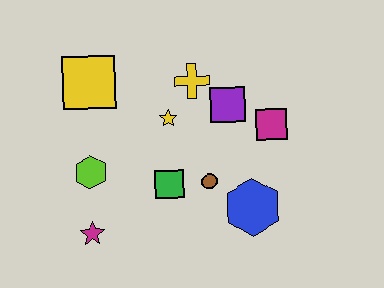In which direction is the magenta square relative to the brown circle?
The magenta square is to the right of the brown circle.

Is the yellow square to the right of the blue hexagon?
No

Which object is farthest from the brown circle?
The yellow square is farthest from the brown circle.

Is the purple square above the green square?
Yes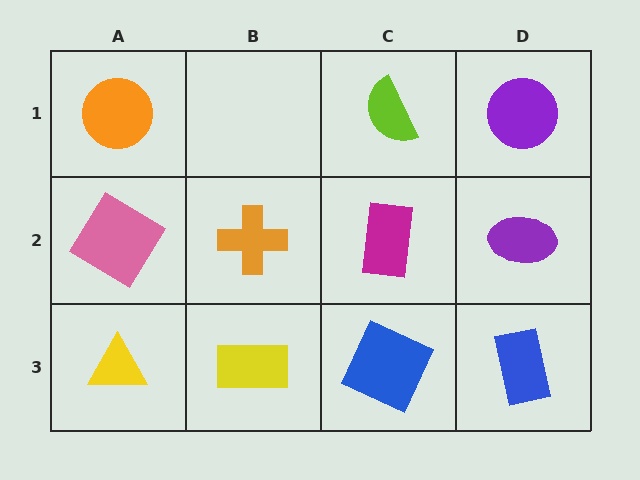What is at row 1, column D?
A purple circle.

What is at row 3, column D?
A blue rectangle.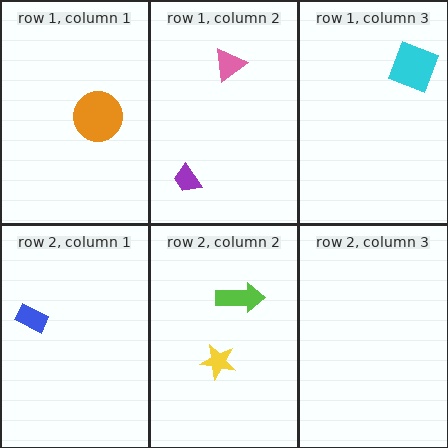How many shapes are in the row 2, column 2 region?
2.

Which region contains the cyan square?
The row 1, column 3 region.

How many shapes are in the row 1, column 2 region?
2.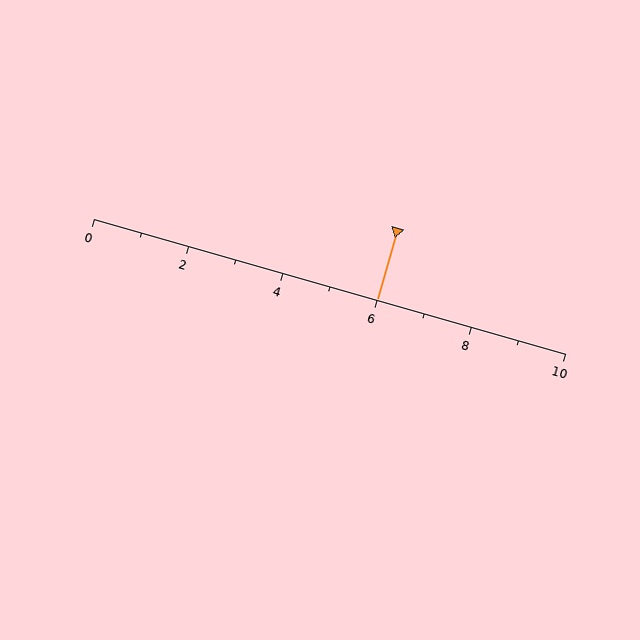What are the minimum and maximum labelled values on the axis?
The axis runs from 0 to 10.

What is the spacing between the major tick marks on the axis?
The major ticks are spaced 2 apart.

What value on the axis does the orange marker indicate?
The marker indicates approximately 6.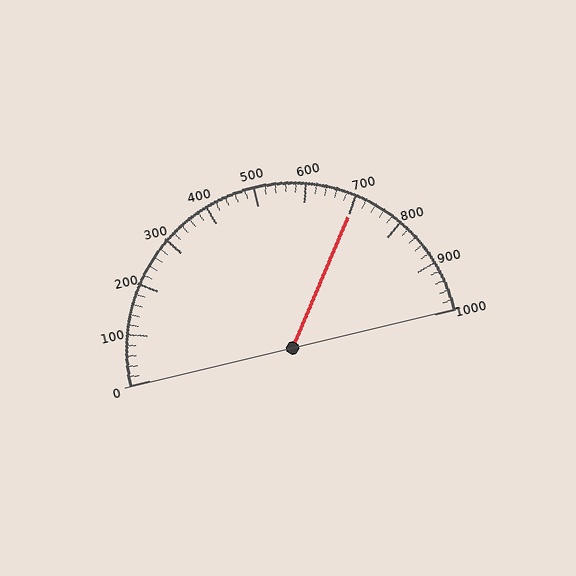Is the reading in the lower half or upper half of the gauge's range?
The reading is in the upper half of the range (0 to 1000).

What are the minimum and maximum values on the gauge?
The gauge ranges from 0 to 1000.